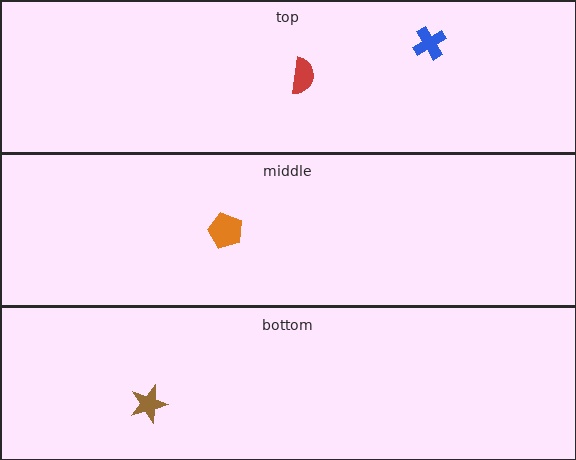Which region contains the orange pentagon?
The middle region.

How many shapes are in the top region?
2.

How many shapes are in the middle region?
1.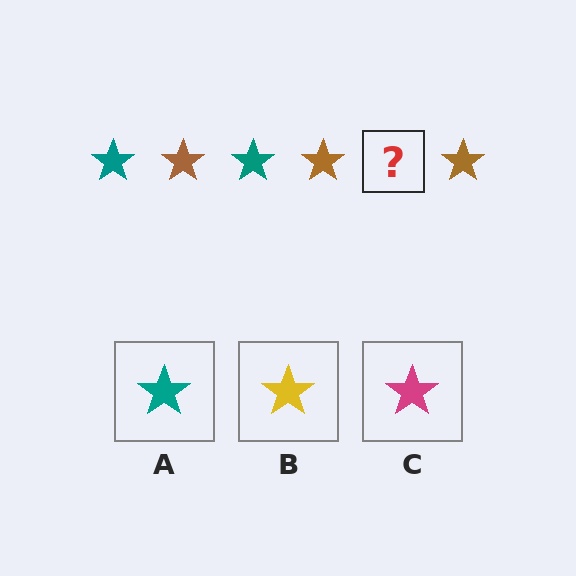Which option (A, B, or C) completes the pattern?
A.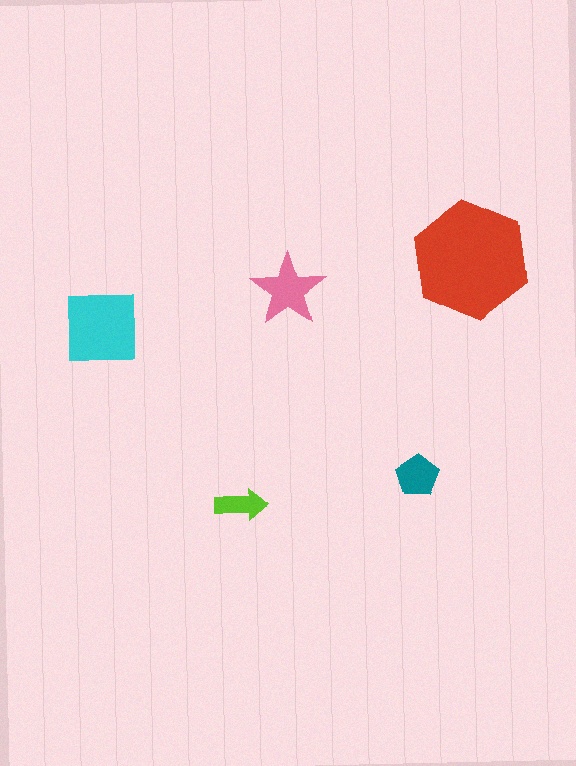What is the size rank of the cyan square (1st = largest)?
2nd.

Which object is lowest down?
The lime arrow is bottommost.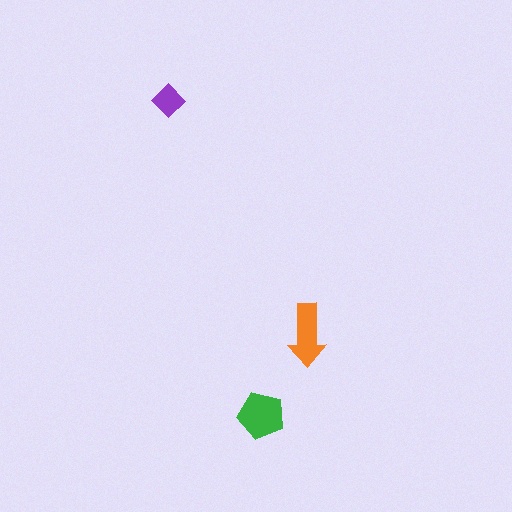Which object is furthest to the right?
The orange arrow is rightmost.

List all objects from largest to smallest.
The green pentagon, the orange arrow, the purple diamond.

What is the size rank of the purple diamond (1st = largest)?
3rd.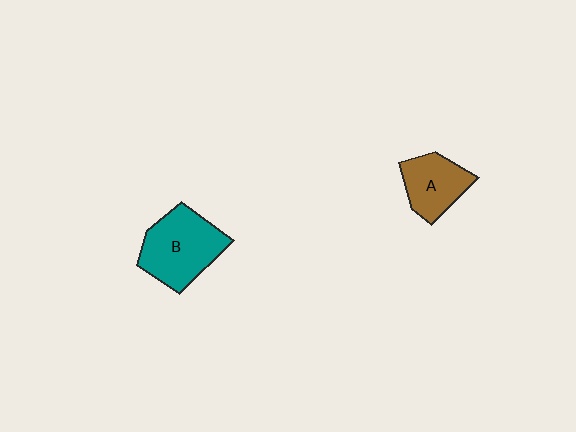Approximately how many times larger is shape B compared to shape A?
Approximately 1.5 times.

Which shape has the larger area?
Shape B (teal).